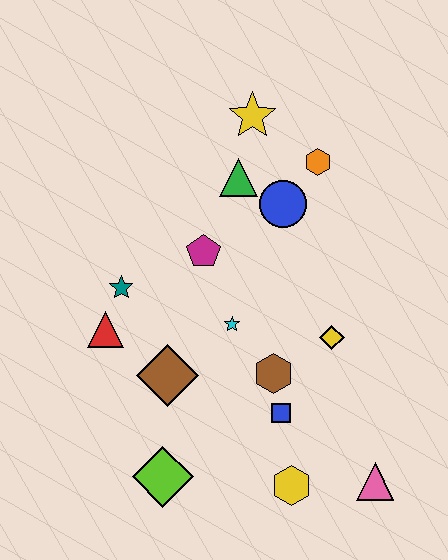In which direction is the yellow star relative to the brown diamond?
The yellow star is above the brown diamond.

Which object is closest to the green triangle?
The blue circle is closest to the green triangle.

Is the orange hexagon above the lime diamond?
Yes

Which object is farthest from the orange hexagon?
The lime diamond is farthest from the orange hexagon.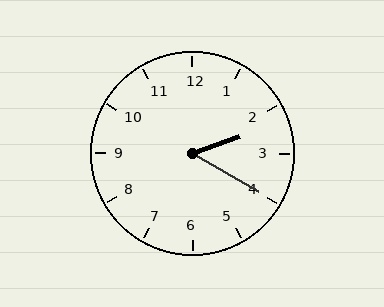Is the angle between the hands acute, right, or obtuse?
It is acute.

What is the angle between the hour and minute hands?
Approximately 50 degrees.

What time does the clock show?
2:20.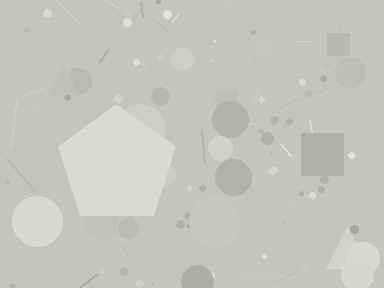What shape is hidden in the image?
A pentagon is hidden in the image.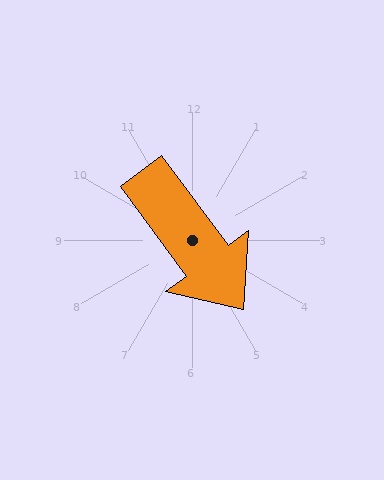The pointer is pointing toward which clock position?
Roughly 5 o'clock.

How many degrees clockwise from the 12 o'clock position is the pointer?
Approximately 143 degrees.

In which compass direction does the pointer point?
Southeast.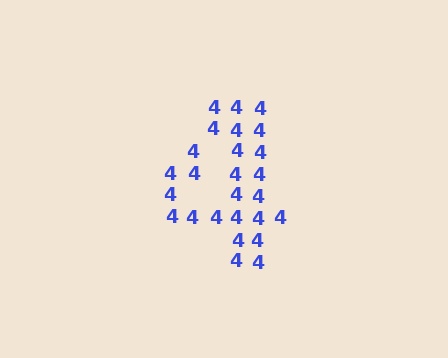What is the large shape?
The large shape is the digit 4.